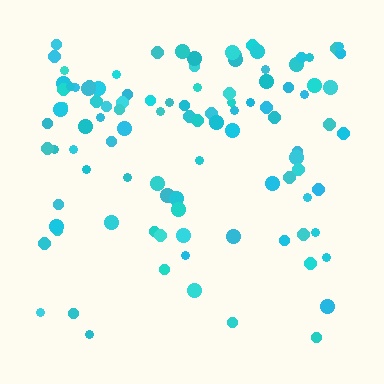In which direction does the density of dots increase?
From bottom to top, with the top side densest.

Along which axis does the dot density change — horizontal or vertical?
Vertical.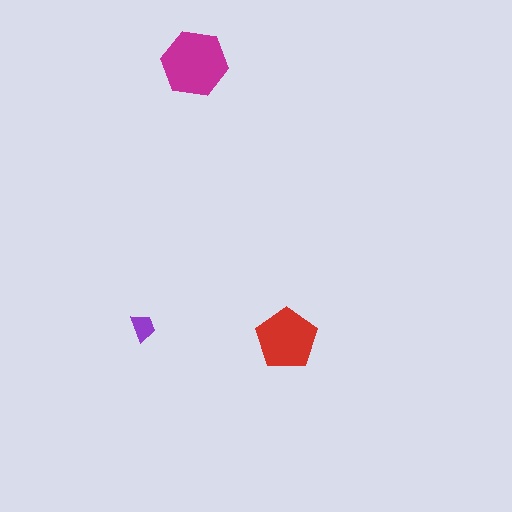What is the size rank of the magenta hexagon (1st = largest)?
1st.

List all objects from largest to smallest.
The magenta hexagon, the red pentagon, the purple trapezoid.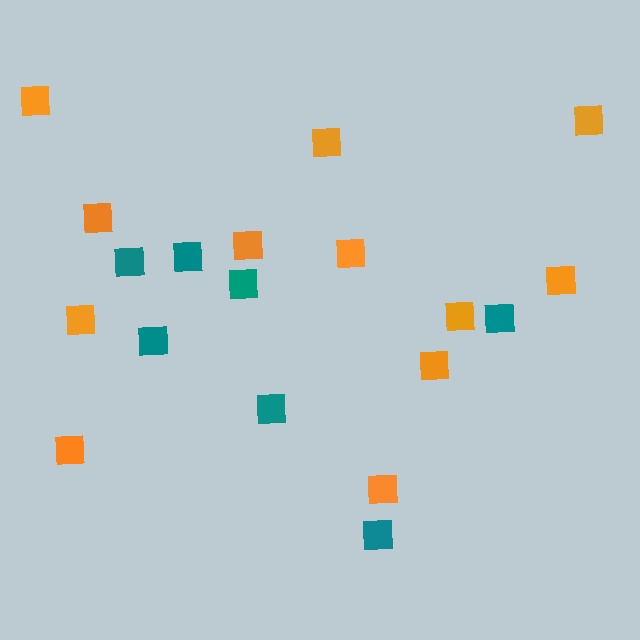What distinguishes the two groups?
There are 2 groups: one group of teal squares (7) and one group of orange squares (12).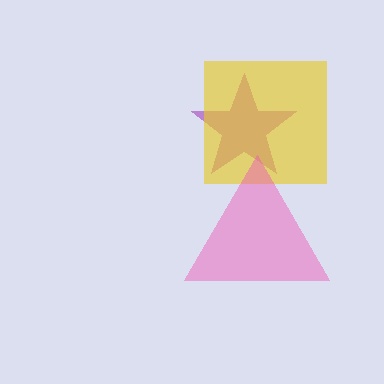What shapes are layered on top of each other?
The layered shapes are: a purple star, a yellow square, a pink triangle.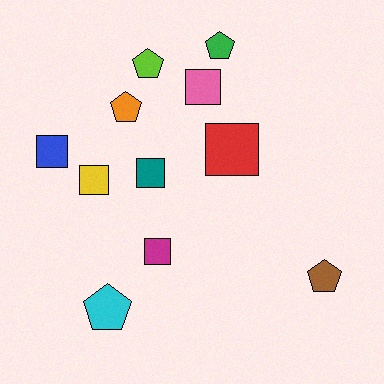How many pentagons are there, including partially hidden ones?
There are 5 pentagons.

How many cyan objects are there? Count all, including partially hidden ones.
There is 1 cyan object.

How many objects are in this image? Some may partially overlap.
There are 11 objects.